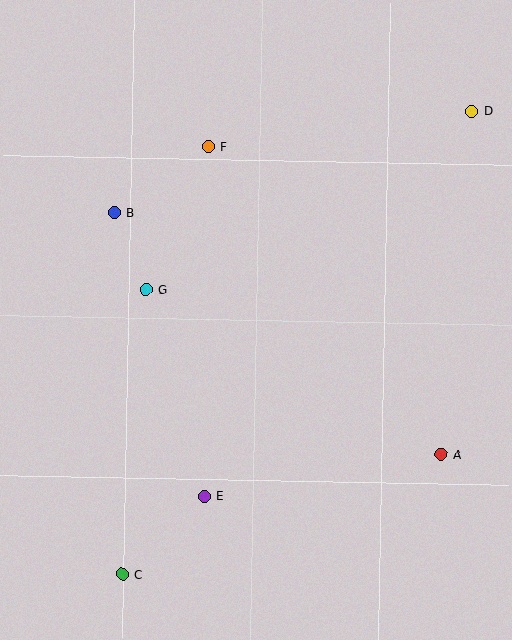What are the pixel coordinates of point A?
Point A is at (441, 454).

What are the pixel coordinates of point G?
Point G is at (146, 289).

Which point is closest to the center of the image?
Point G at (146, 289) is closest to the center.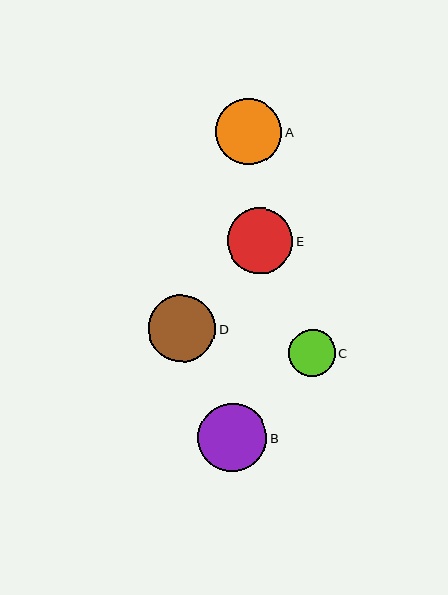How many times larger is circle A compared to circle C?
Circle A is approximately 1.4 times the size of circle C.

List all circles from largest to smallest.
From largest to smallest: B, D, A, E, C.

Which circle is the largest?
Circle B is the largest with a size of approximately 69 pixels.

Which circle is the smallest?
Circle C is the smallest with a size of approximately 47 pixels.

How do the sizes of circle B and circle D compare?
Circle B and circle D are approximately the same size.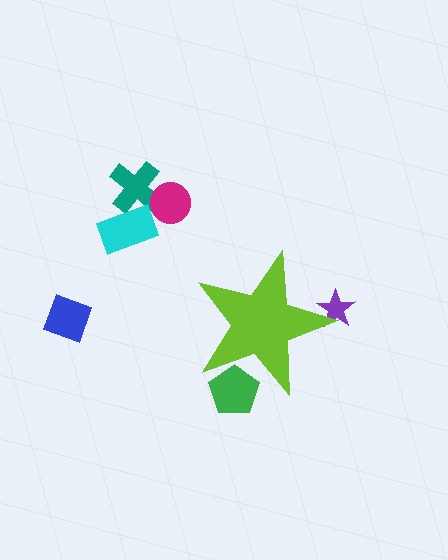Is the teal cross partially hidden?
No, the teal cross is fully visible.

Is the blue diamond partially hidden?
No, the blue diamond is fully visible.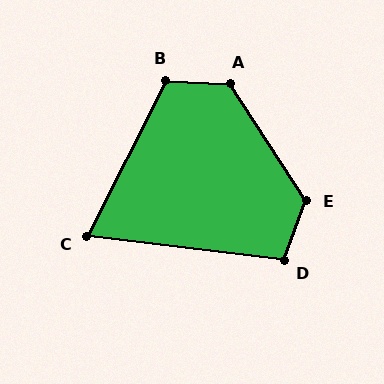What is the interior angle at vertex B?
Approximately 114 degrees (obtuse).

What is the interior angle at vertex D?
Approximately 104 degrees (obtuse).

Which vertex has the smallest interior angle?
C, at approximately 70 degrees.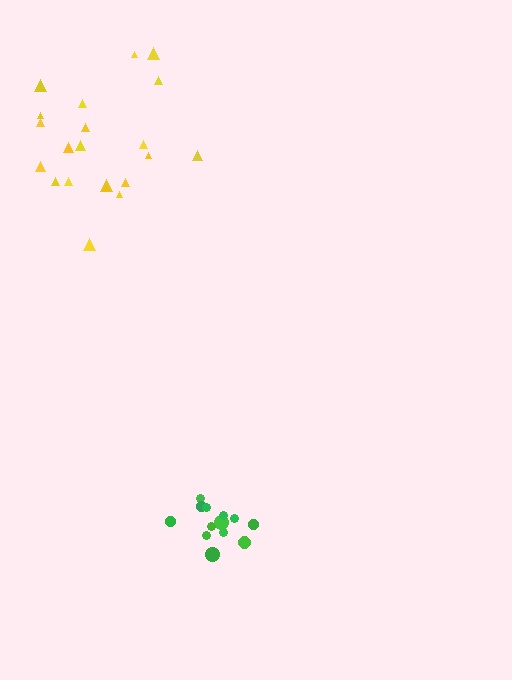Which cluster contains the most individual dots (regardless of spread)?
Yellow (21).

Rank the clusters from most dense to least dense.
green, yellow.